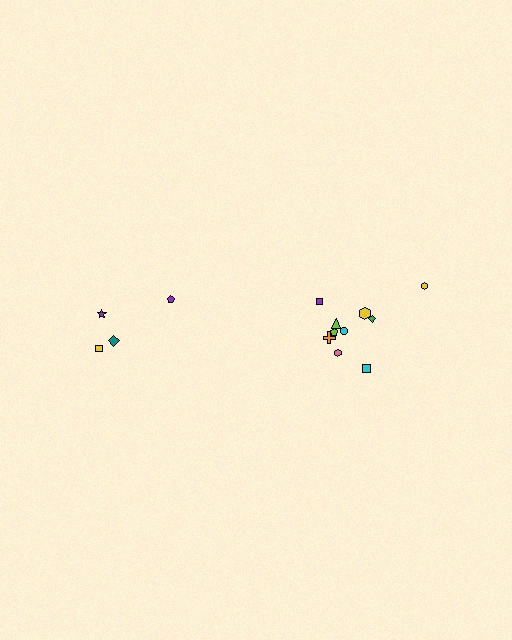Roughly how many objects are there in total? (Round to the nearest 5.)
Roughly 15 objects in total.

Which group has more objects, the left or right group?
The right group.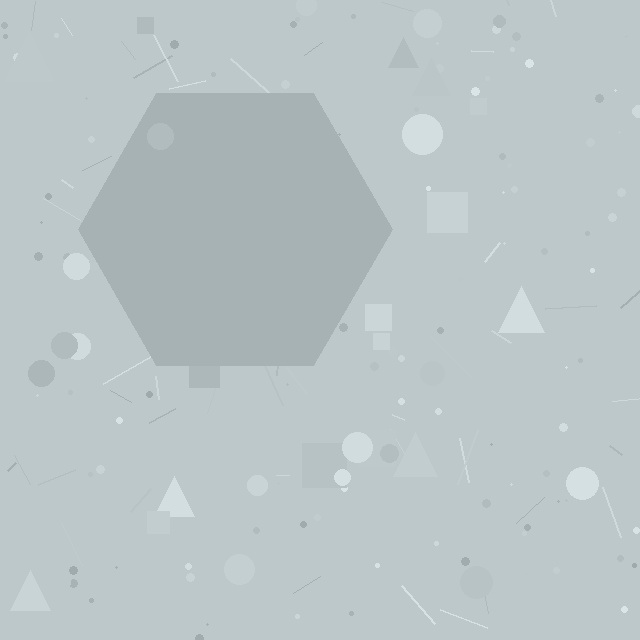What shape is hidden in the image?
A hexagon is hidden in the image.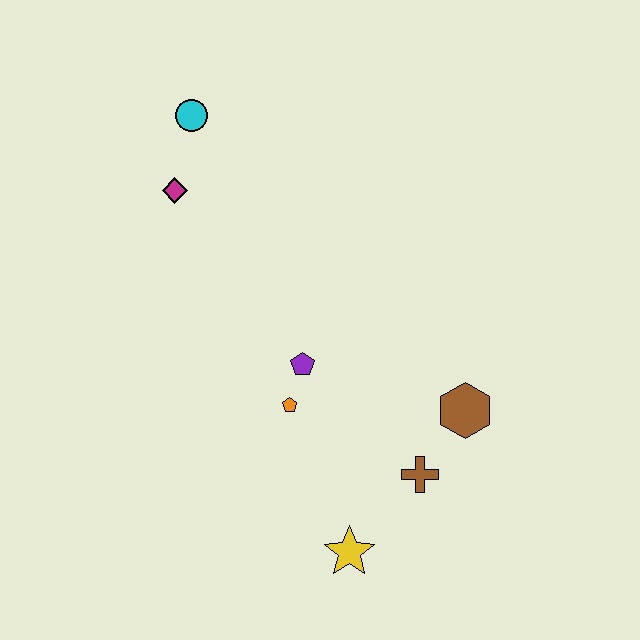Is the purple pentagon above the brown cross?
Yes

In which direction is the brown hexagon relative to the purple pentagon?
The brown hexagon is to the right of the purple pentagon.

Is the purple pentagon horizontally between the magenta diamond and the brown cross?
Yes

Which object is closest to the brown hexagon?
The brown cross is closest to the brown hexagon.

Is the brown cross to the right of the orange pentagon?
Yes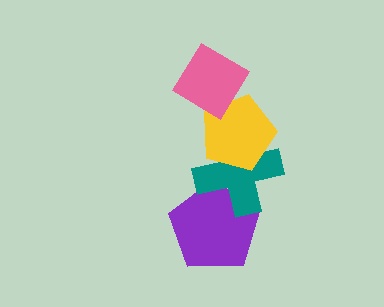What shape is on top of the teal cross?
The yellow pentagon is on top of the teal cross.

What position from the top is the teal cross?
The teal cross is 3rd from the top.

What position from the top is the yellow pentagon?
The yellow pentagon is 2nd from the top.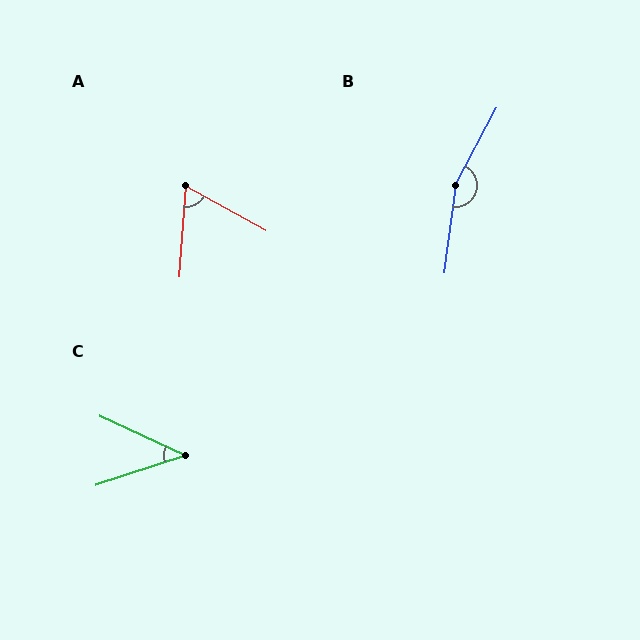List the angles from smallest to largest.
C (42°), A (65°), B (160°).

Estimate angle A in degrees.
Approximately 65 degrees.